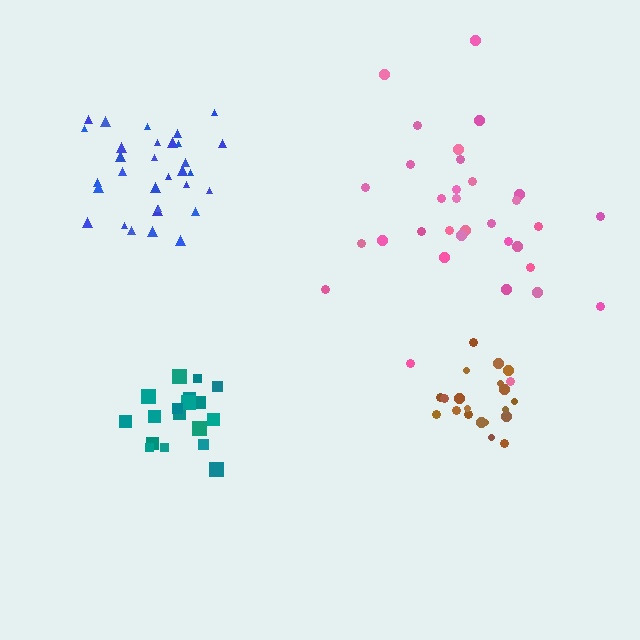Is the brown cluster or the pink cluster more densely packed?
Brown.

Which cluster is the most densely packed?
Teal.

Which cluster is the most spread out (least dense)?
Pink.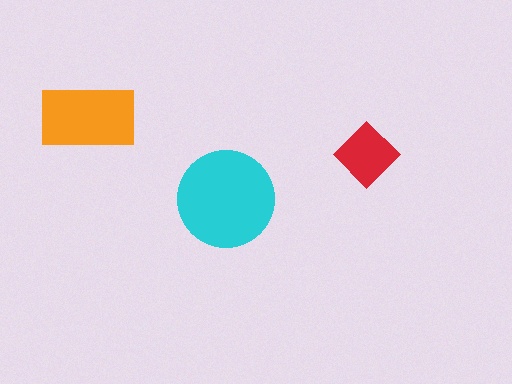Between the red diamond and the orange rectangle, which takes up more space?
The orange rectangle.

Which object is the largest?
The cyan circle.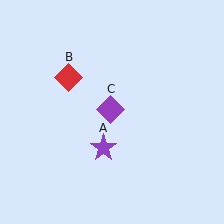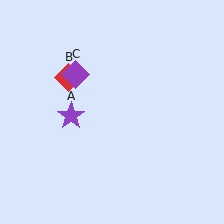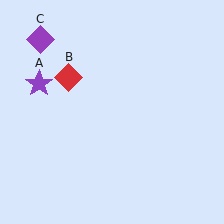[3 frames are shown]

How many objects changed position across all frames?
2 objects changed position: purple star (object A), purple diamond (object C).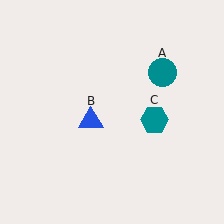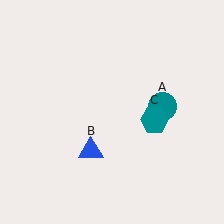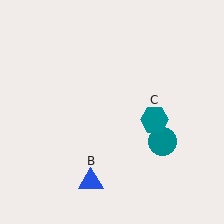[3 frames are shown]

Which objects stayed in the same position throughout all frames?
Teal hexagon (object C) remained stationary.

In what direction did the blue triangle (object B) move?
The blue triangle (object B) moved down.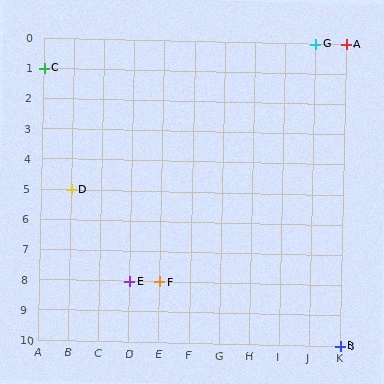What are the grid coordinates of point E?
Point E is at grid coordinates (D, 8).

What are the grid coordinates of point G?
Point G is at grid coordinates (J, 0).